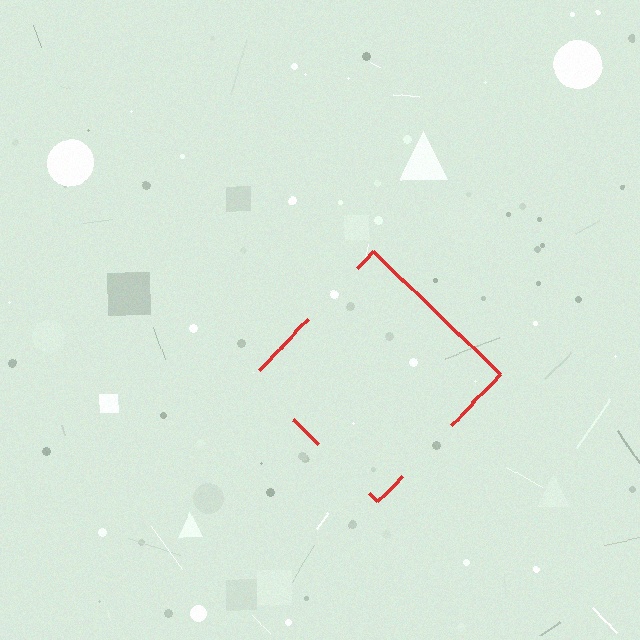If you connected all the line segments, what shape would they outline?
They would outline a diamond.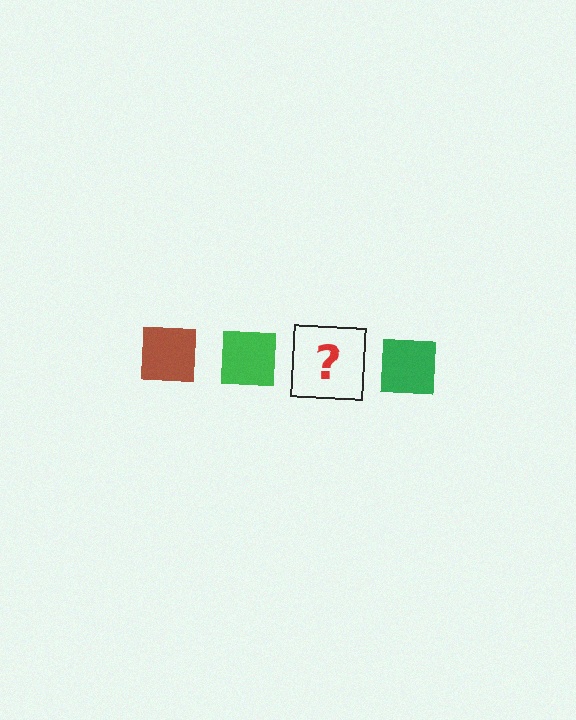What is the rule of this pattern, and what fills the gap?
The rule is that the pattern cycles through brown, green squares. The gap should be filled with a brown square.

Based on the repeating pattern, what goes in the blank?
The blank should be a brown square.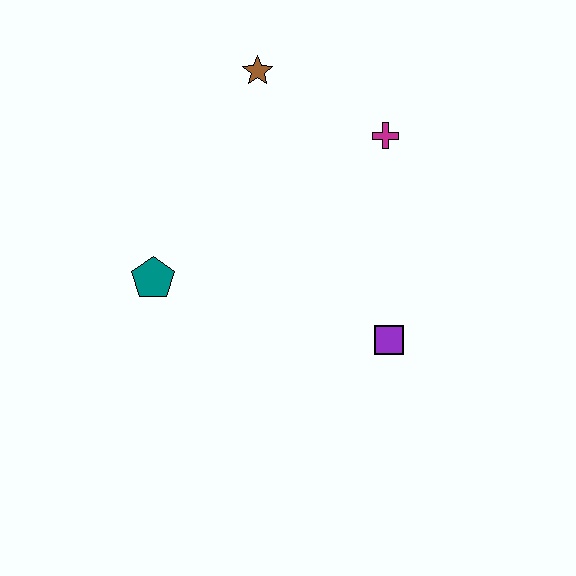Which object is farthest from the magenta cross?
The teal pentagon is farthest from the magenta cross.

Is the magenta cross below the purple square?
No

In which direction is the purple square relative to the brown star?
The purple square is below the brown star.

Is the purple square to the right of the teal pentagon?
Yes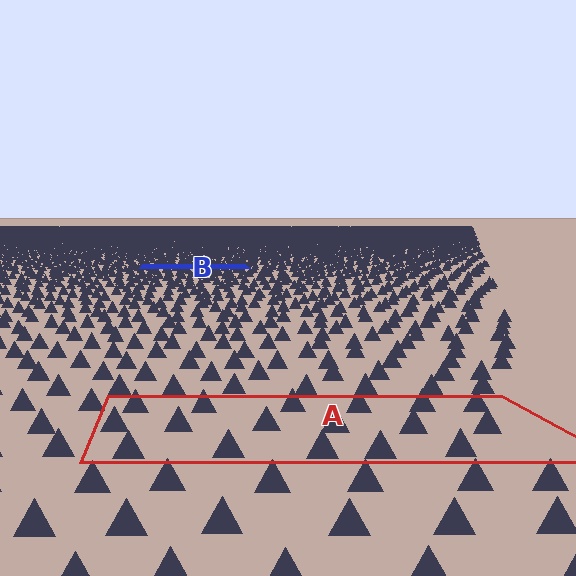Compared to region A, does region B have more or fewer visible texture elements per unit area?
Region B has more texture elements per unit area — they are packed more densely because it is farther away.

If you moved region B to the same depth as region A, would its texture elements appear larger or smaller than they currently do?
They would appear larger. At a closer depth, the same texture elements are projected at a bigger on-screen size.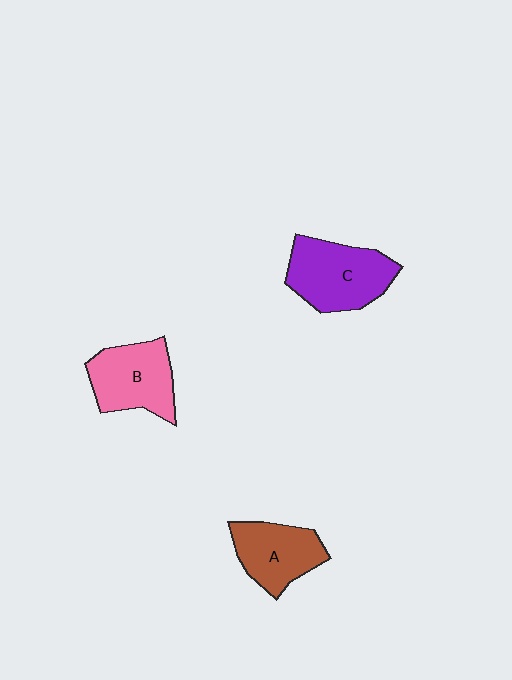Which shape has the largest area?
Shape C (purple).